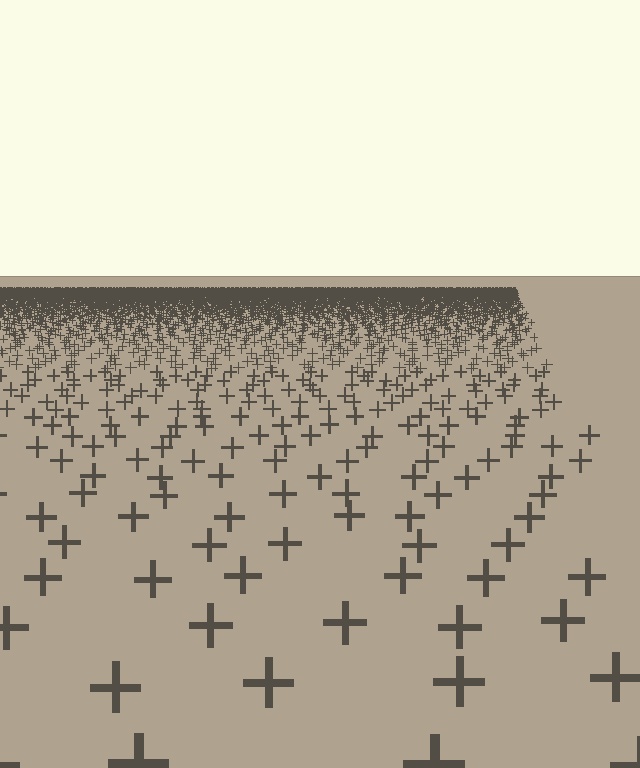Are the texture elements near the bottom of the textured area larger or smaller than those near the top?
Larger. Near the bottom, elements are closer to the viewer and appear at a bigger on-screen size.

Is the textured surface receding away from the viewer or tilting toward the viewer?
The surface is receding away from the viewer. Texture elements get smaller and denser toward the top.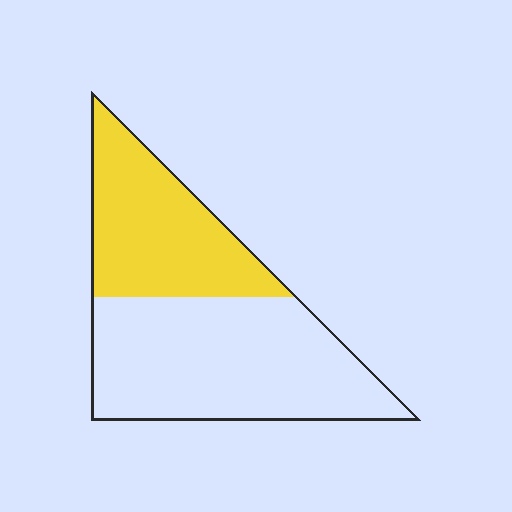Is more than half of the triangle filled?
No.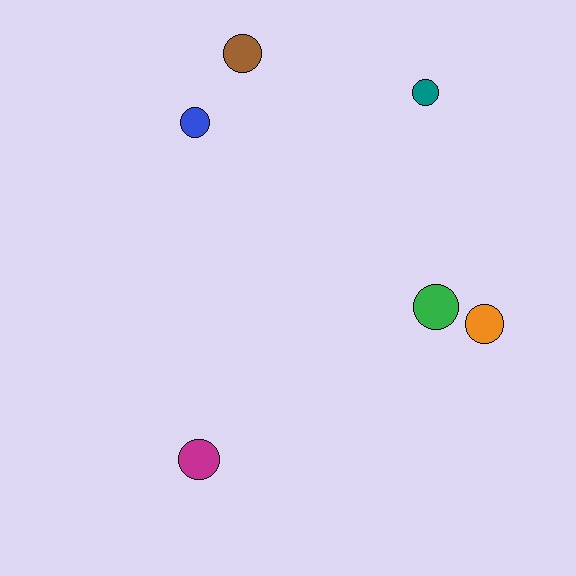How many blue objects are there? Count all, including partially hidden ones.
There is 1 blue object.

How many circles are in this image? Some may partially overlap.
There are 6 circles.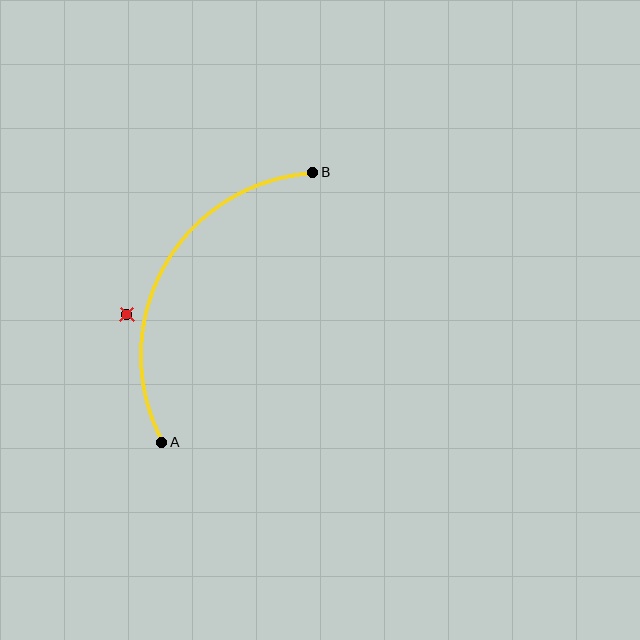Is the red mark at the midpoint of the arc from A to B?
No — the red mark does not lie on the arc at all. It sits slightly outside the curve.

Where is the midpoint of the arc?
The arc midpoint is the point on the curve farthest from the straight line joining A and B. It sits to the left of that line.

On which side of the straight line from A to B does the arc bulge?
The arc bulges to the left of the straight line connecting A and B.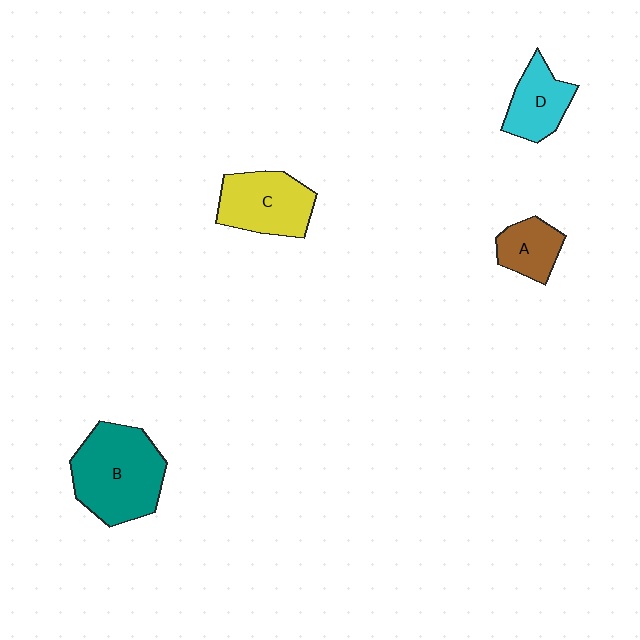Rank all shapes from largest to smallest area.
From largest to smallest: B (teal), C (yellow), D (cyan), A (brown).